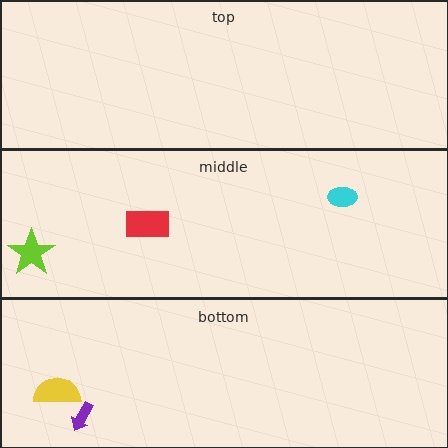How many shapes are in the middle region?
3.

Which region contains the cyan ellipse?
The middle region.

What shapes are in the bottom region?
The purple arrow, the yellow semicircle.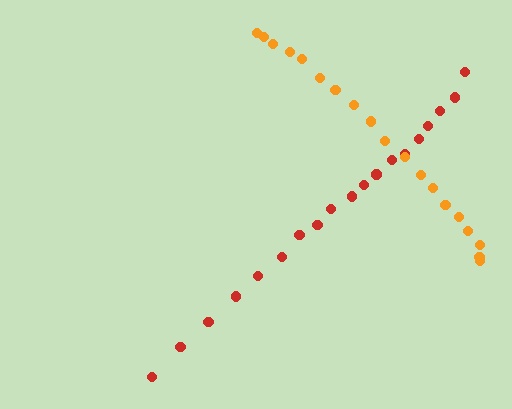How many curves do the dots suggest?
There are 2 distinct paths.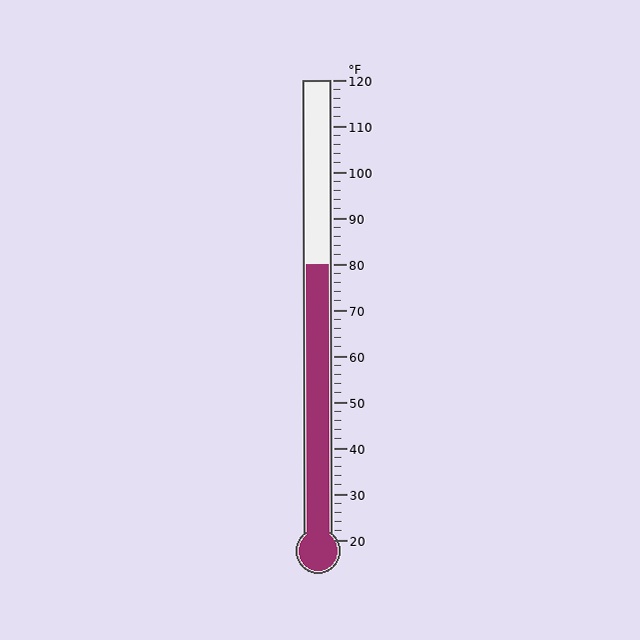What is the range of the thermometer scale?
The thermometer scale ranges from 20°F to 120°F.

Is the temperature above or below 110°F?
The temperature is below 110°F.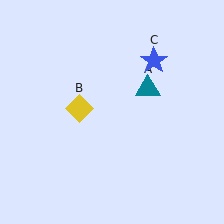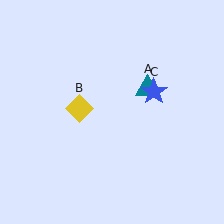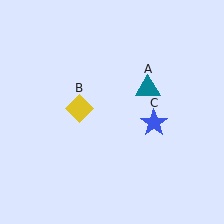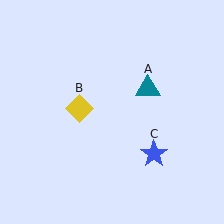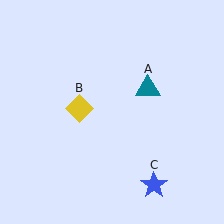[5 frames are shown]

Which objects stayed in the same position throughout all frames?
Teal triangle (object A) and yellow diamond (object B) remained stationary.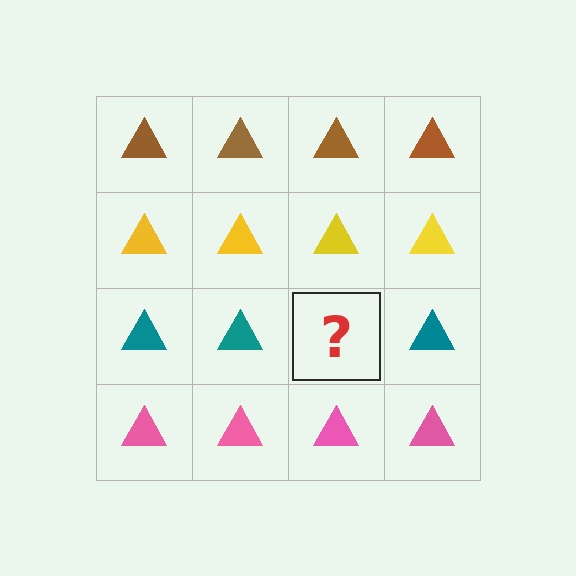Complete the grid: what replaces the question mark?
The question mark should be replaced with a teal triangle.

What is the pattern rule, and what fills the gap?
The rule is that each row has a consistent color. The gap should be filled with a teal triangle.